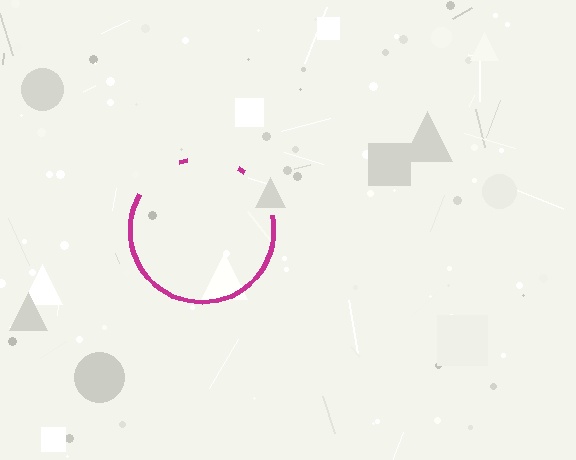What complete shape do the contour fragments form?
The contour fragments form a circle.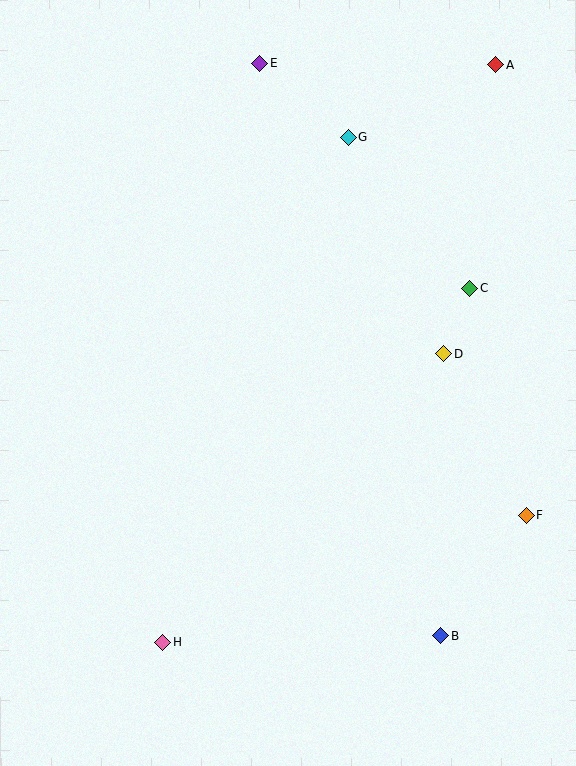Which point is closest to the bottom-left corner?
Point H is closest to the bottom-left corner.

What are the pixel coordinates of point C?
Point C is at (470, 288).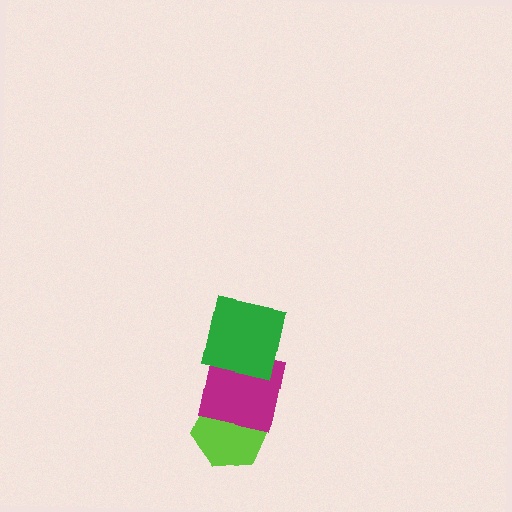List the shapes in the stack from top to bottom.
From top to bottom: the green square, the magenta square, the lime hexagon.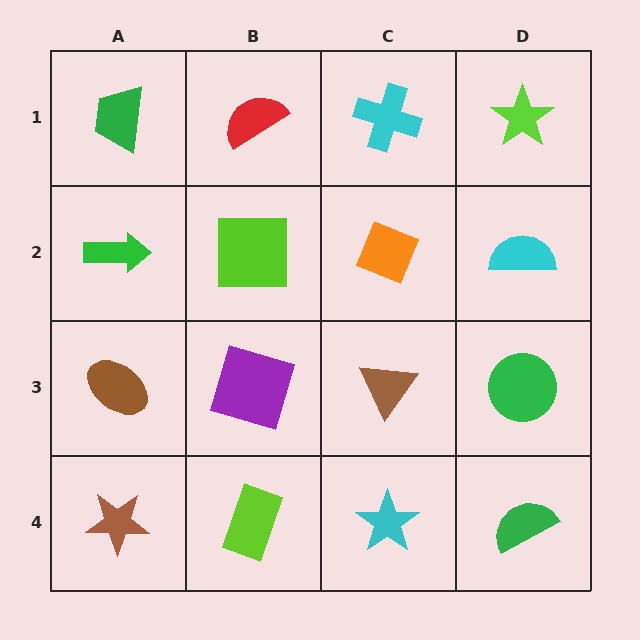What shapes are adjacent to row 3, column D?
A cyan semicircle (row 2, column D), a green semicircle (row 4, column D), a brown triangle (row 3, column C).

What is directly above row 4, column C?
A brown triangle.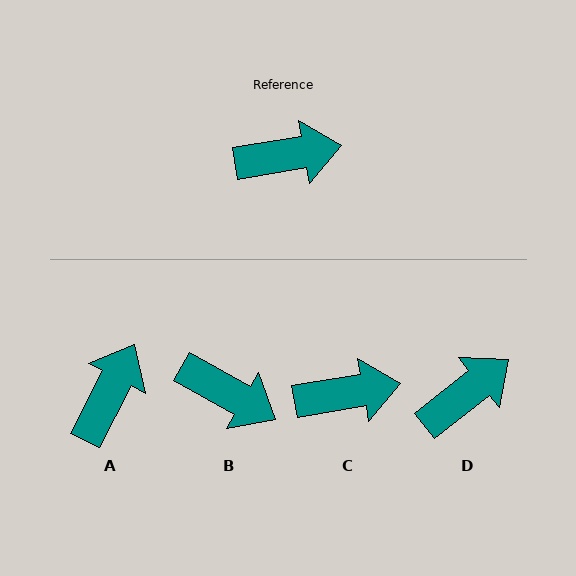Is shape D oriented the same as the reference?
No, it is off by about 29 degrees.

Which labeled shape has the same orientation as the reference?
C.